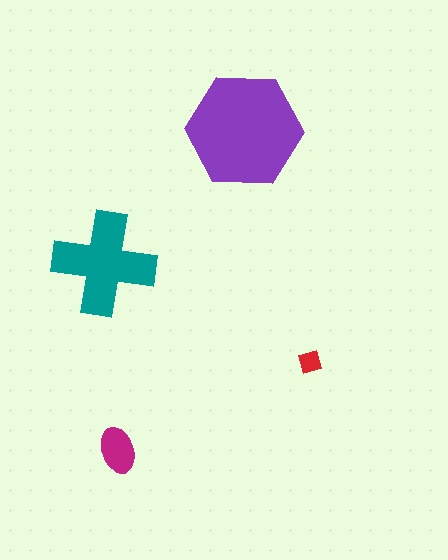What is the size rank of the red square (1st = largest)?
4th.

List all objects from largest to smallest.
The purple hexagon, the teal cross, the magenta ellipse, the red square.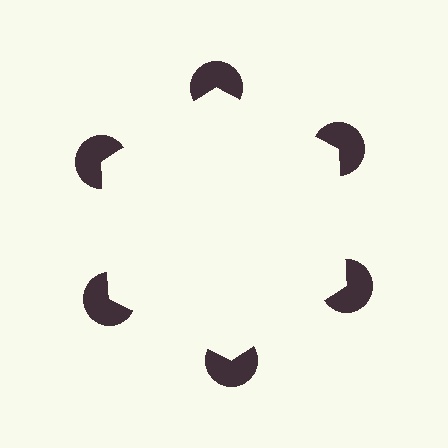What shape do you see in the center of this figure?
An illusory hexagon — its edges are inferred from the aligned wedge cuts in the pac-man discs, not physically drawn.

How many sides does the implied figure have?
6 sides.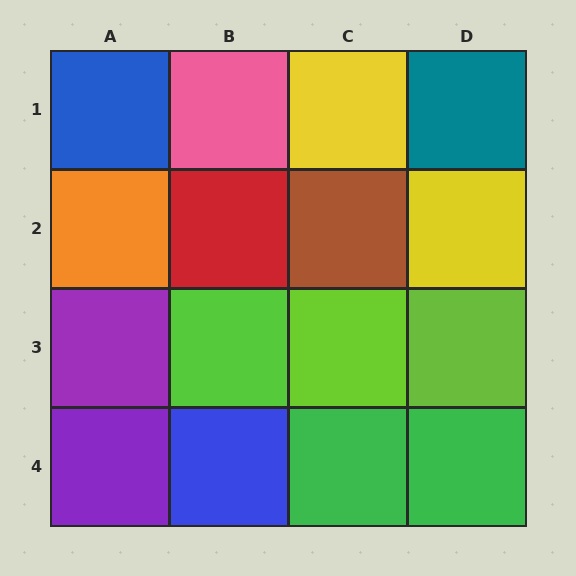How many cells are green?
2 cells are green.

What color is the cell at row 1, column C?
Yellow.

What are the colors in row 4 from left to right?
Purple, blue, green, green.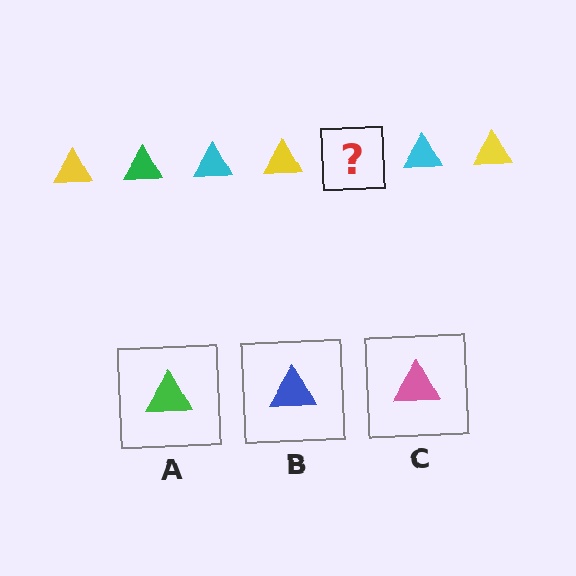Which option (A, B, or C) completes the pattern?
A.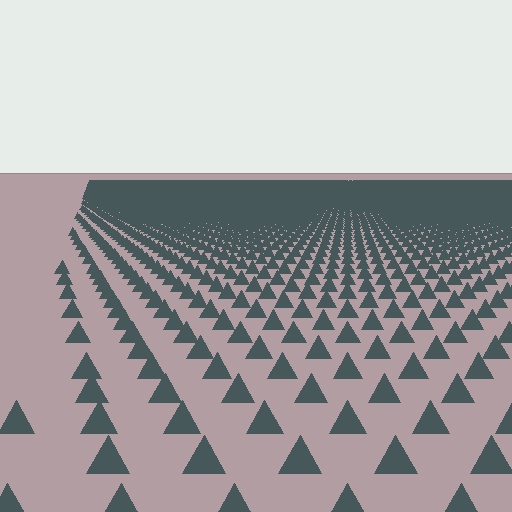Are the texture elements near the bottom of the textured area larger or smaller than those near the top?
Larger. Near the bottom, elements are closer to the viewer and appear at a bigger on-screen size.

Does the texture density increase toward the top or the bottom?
Density increases toward the top.